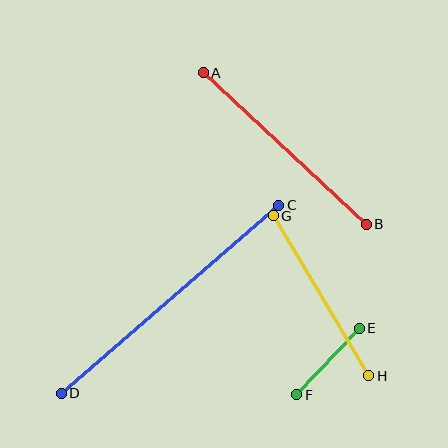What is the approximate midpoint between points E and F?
The midpoint is at approximately (328, 362) pixels.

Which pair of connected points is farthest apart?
Points C and D are farthest apart.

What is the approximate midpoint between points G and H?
The midpoint is at approximately (321, 296) pixels.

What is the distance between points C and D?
The distance is approximately 288 pixels.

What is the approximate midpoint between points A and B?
The midpoint is at approximately (285, 148) pixels.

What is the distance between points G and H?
The distance is approximately 186 pixels.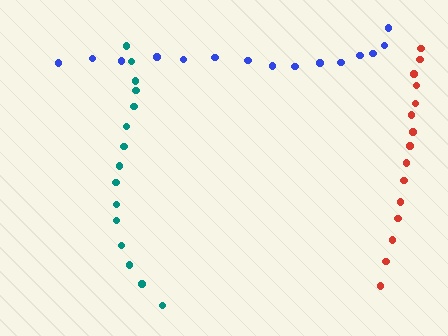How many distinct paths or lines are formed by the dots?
There are 3 distinct paths.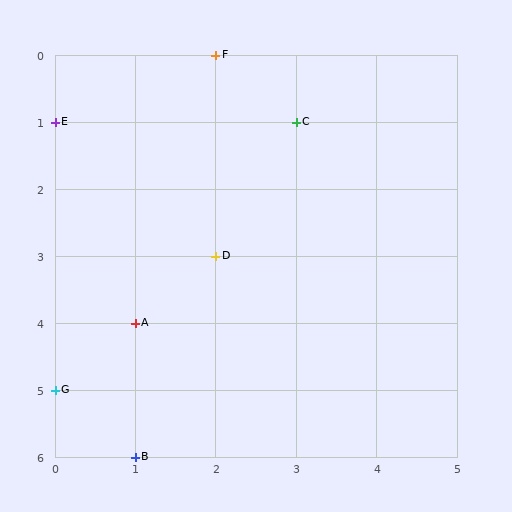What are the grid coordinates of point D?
Point D is at grid coordinates (2, 3).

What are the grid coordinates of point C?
Point C is at grid coordinates (3, 1).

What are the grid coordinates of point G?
Point G is at grid coordinates (0, 5).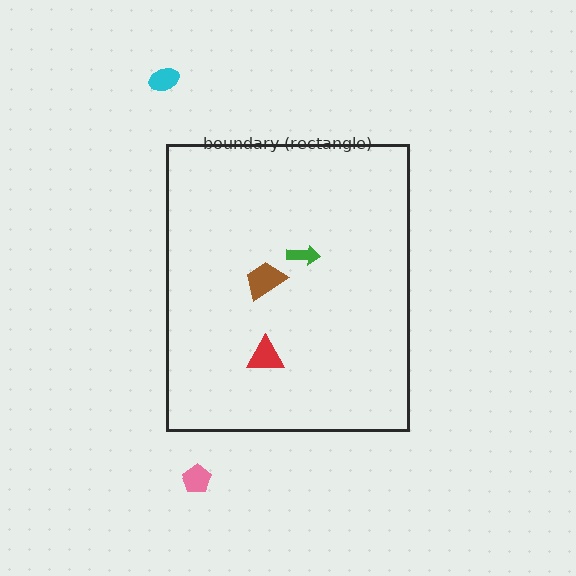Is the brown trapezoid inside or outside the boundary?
Inside.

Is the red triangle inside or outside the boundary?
Inside.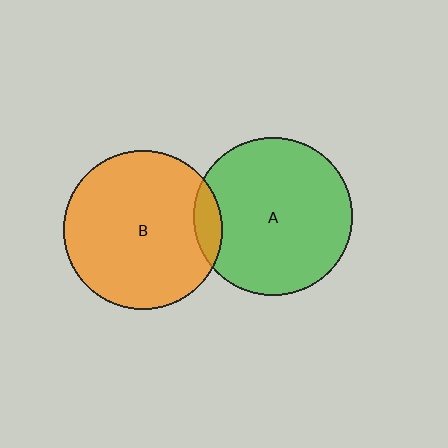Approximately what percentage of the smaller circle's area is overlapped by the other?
Approximately 10%.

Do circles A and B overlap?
Yes.